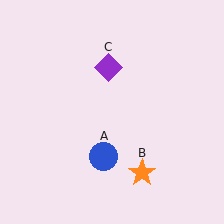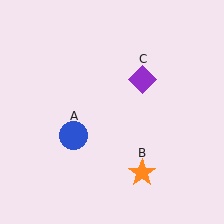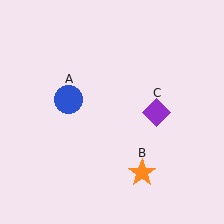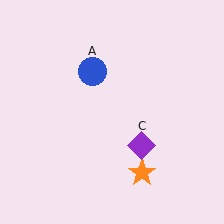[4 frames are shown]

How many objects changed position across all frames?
2 objects changed position: blue circle (object A), purple diamond (object C).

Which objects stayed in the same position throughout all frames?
Orange star (object B) remained stationary.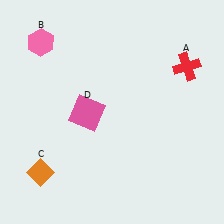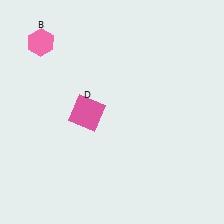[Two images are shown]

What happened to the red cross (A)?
The red cross (A) was removed in Image 2. It was in the top-right area of Image 1.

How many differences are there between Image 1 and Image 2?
There are 2 differences between the two images.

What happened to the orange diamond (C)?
The orange diamond (C) was removed in Image 2. It was in the bottom-left area of Image 1.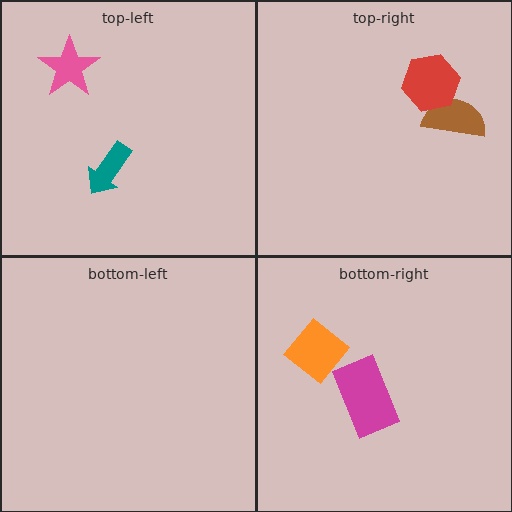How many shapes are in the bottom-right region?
2.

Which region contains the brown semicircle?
The top-right region.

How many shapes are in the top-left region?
2.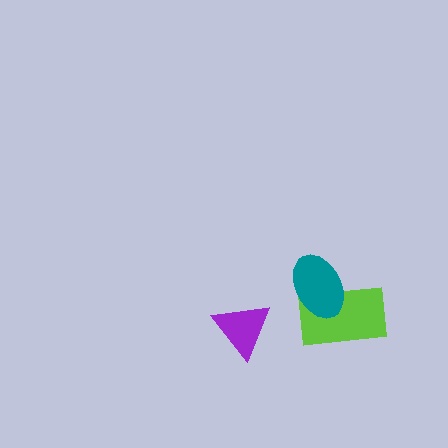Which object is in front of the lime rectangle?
The teal ellipse is in front of the lime rectangle.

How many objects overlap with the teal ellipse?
1 object overlaps with the teal ellipse.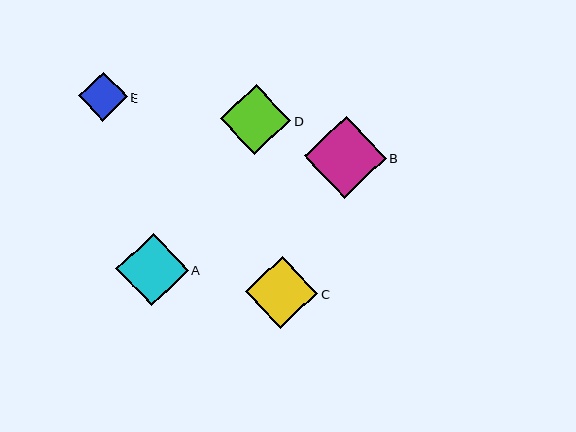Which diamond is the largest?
Diamond B is the largest with a size of approximately 82 pixels.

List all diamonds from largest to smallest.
From largest to smallest: B, A, C, D, E.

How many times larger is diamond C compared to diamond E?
Diamond C is approximately 1.5 times the size of diamond E.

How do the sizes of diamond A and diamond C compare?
Diamond A and diamond C are approximately the same size.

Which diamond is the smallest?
Diamond E is the smallest with a size of approximately 49 pixels.